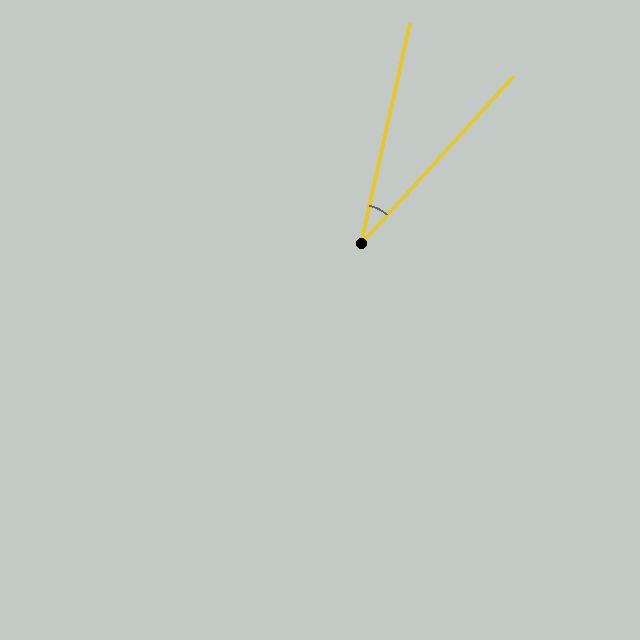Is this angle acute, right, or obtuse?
It is acute.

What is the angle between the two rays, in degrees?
Approximately 30 degrees.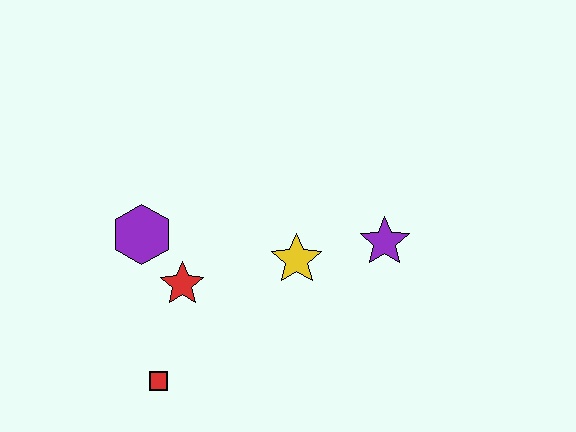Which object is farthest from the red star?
The purple star is farthest from the red star.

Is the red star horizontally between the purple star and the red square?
Yes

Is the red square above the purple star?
No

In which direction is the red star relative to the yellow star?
The red star is to the left of the yellow star.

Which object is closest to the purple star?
The yellow star is closest to the purple star.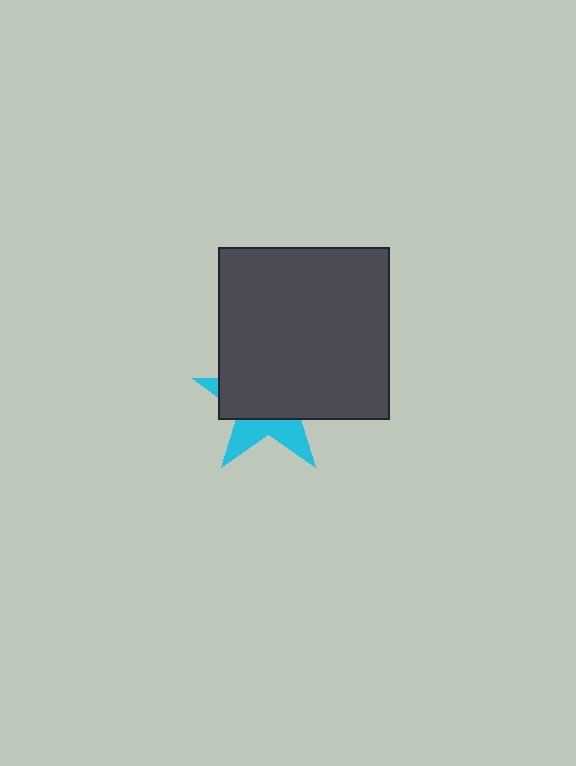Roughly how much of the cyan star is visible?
A small part of it is visible (roughly 34%).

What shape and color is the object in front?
The object in front is a dark gray square.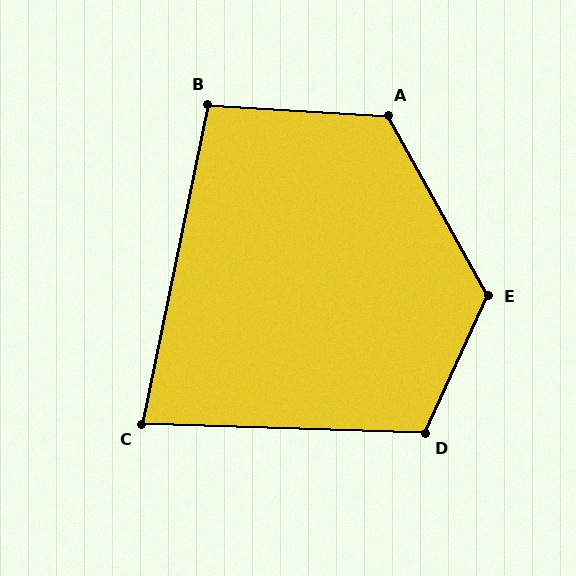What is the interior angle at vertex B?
Approximately 98 degrees (obtuse).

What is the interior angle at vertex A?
Approximately 122 degrees (obtuse).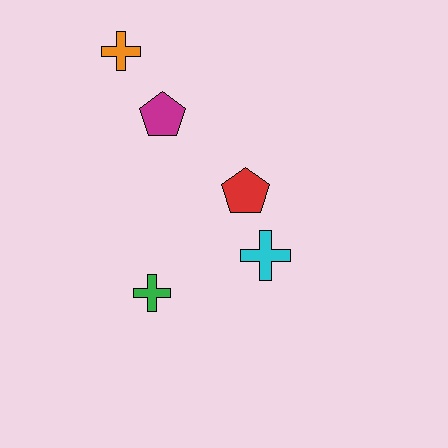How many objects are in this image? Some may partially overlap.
There are 5 objects.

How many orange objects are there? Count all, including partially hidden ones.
There is 1 orange object.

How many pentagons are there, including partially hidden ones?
There are 2 pentagons.